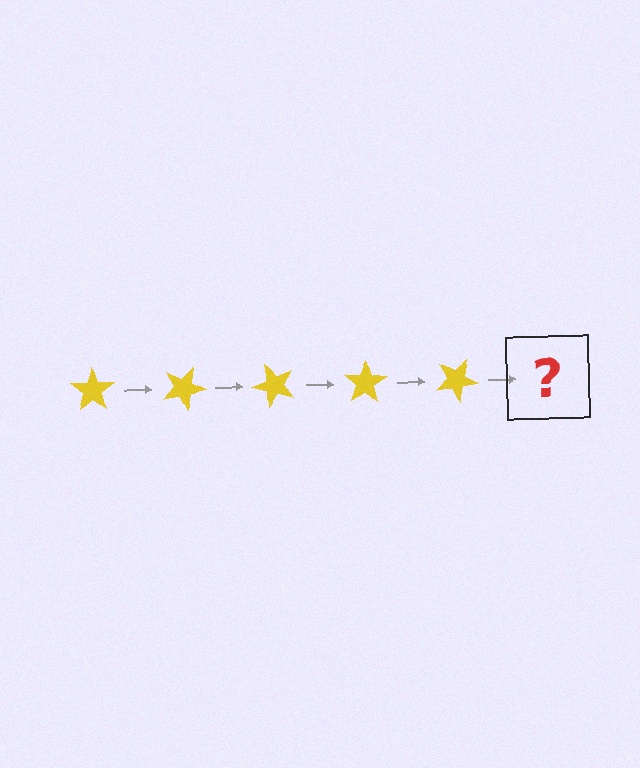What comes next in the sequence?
The next element should be a yellow star rotated 125 degrees.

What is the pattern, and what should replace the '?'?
The pattern is that the star rotates 25 degrees each step. The '?' should be a yellow star rotated 125 degrees.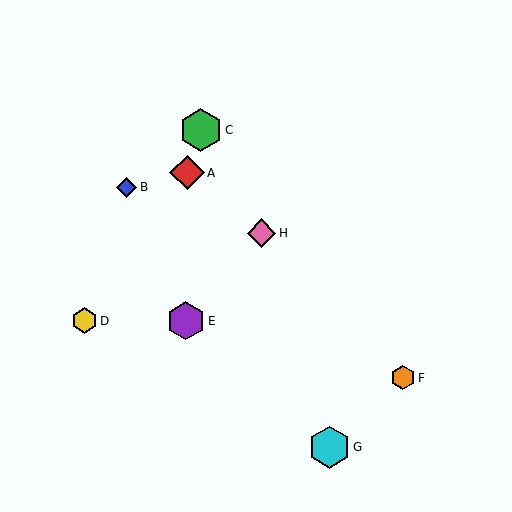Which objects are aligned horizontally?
Objects D, E are aligned horizontally.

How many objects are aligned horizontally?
2 objects (D, E) are aligned horizontally.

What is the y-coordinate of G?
Object G is at y≈447.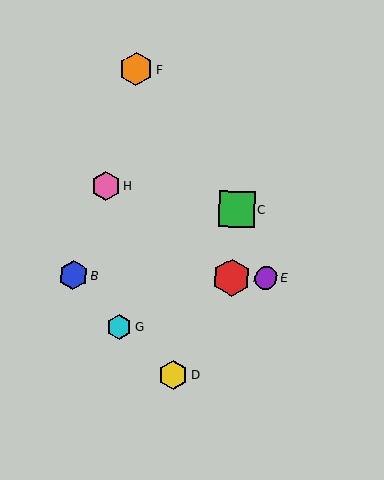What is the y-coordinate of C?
Object C is at y≈209.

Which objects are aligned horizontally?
Objects A, B, E are aligned horizontally.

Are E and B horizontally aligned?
Yes, both are at y≈278.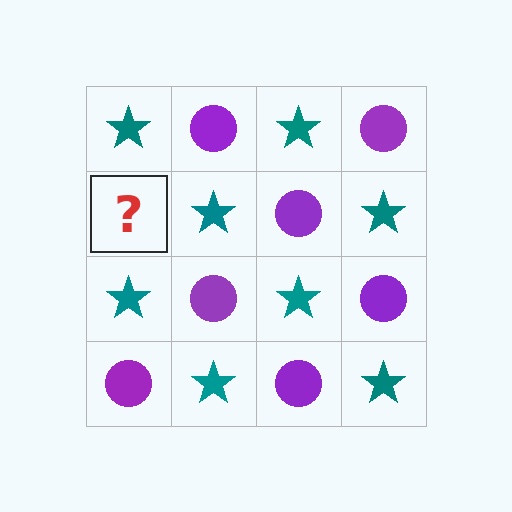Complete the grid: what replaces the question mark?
The question mark should be replaced with a purple circle.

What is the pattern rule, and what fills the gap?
The rule is that it alternates teal star and purple circle in a checkerboard pattern. The gap should be filled with a purple circle.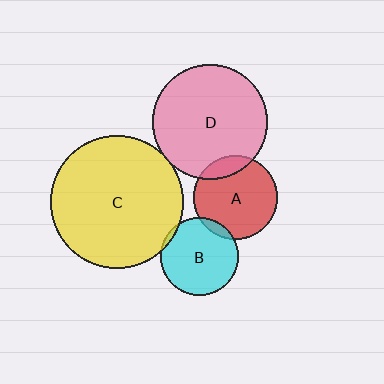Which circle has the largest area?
Circle C (yellow).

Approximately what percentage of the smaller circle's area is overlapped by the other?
Approximately 5%.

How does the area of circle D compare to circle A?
Approximately 1.9 times.